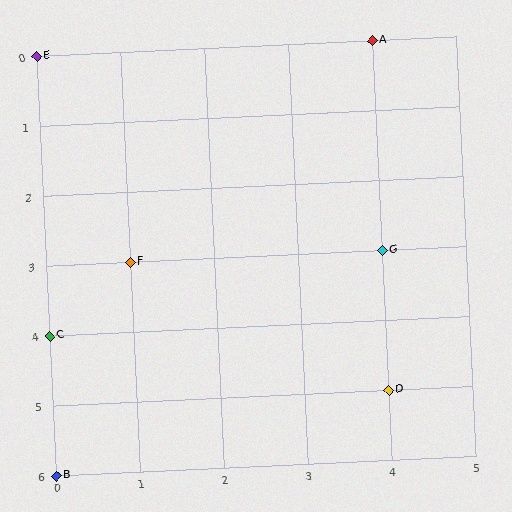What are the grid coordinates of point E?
Point E is at grid coordinates (0, 0).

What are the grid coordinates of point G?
Point G is at grid coordinates (4, 3).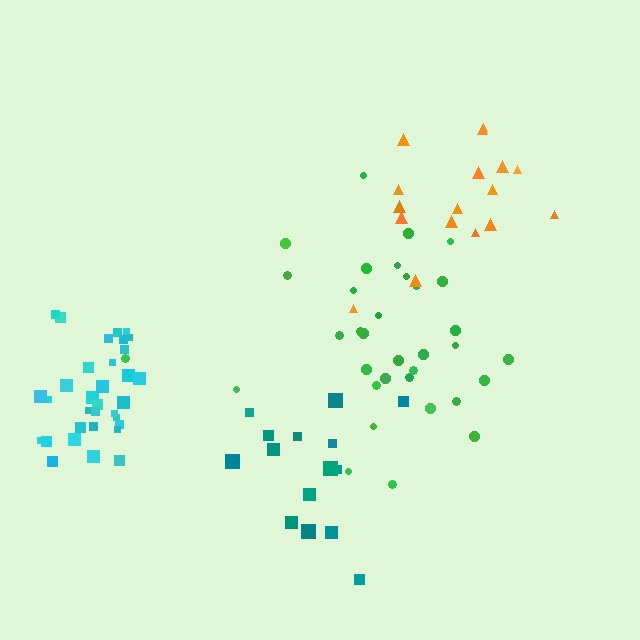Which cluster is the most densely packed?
Cyan.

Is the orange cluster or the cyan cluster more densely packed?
Cyan.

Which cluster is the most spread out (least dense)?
Teal.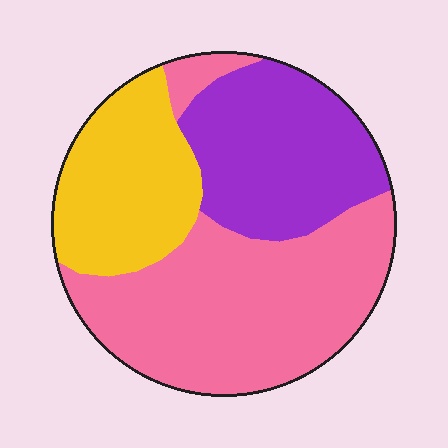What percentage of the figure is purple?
Purple covers around 30% of the figure.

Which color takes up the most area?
Pink, at roughly 45%.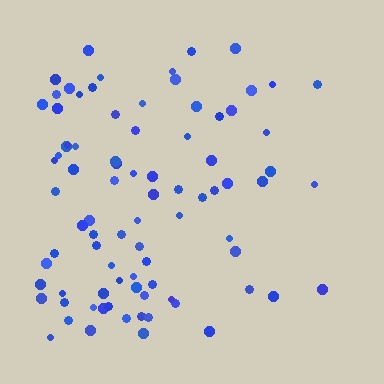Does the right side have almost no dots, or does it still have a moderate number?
Still a moderate number, just noticeably fewer than the left.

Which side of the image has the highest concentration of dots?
The left.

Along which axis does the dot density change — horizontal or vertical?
Horizontal.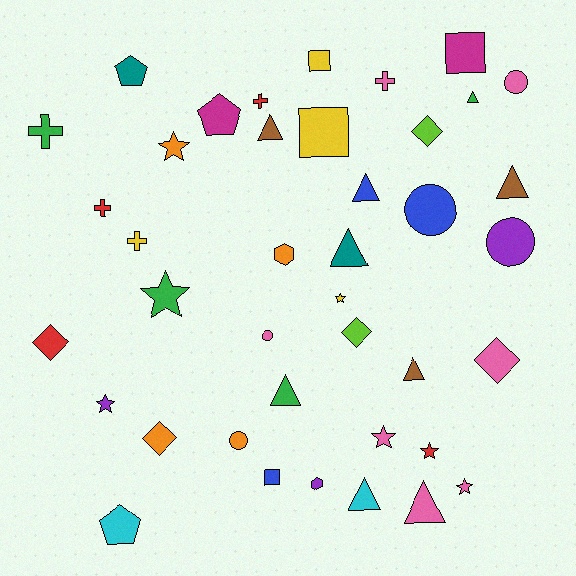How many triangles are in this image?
There are 9 triangles.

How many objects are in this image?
There are 40 objects.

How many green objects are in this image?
There are 4 green objects.